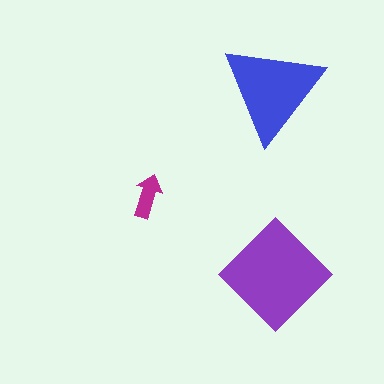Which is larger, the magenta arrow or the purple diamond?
The purple diamond.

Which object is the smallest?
The magenta arrow.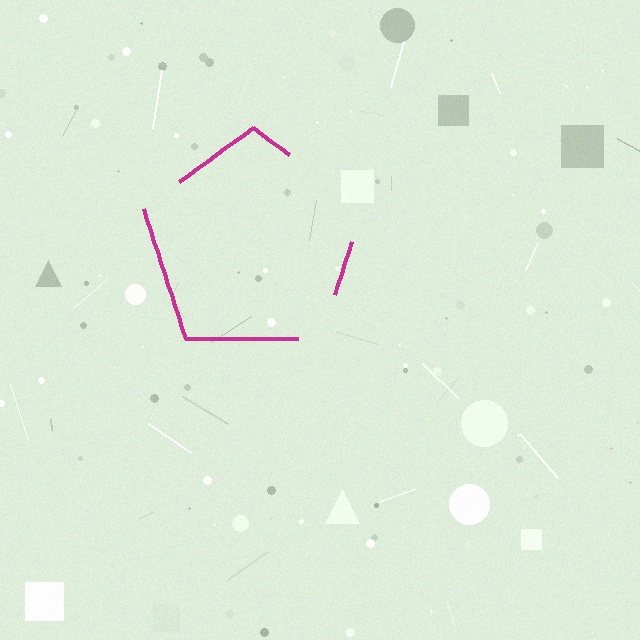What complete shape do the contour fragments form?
The contour fragments form a pentagon.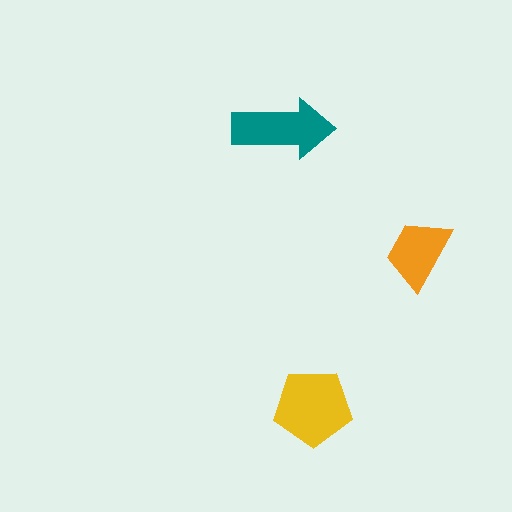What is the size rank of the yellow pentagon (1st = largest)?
1st.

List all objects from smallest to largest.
The orange trapezoid, the teal arrow, the yellow pentagon.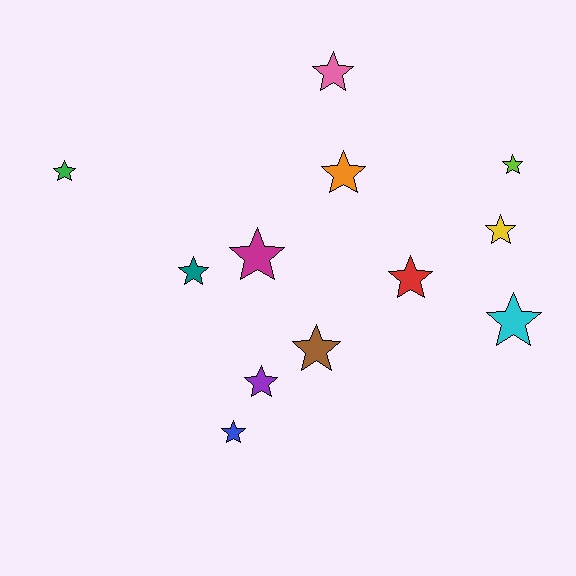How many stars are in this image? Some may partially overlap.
There are 12 stars.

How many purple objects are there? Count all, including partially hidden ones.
There is 1 purple object.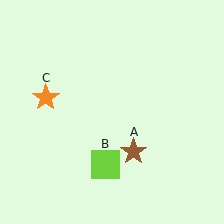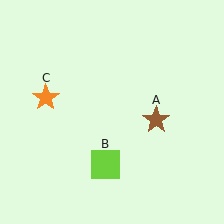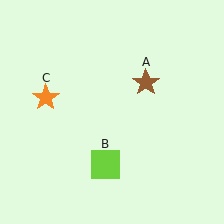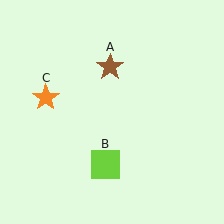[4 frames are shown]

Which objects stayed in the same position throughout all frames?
Lime square (object B) and orange star (object C) remained stationary.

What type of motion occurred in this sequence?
The brown star (object A) rotated counterclockwise around the center of the scene.